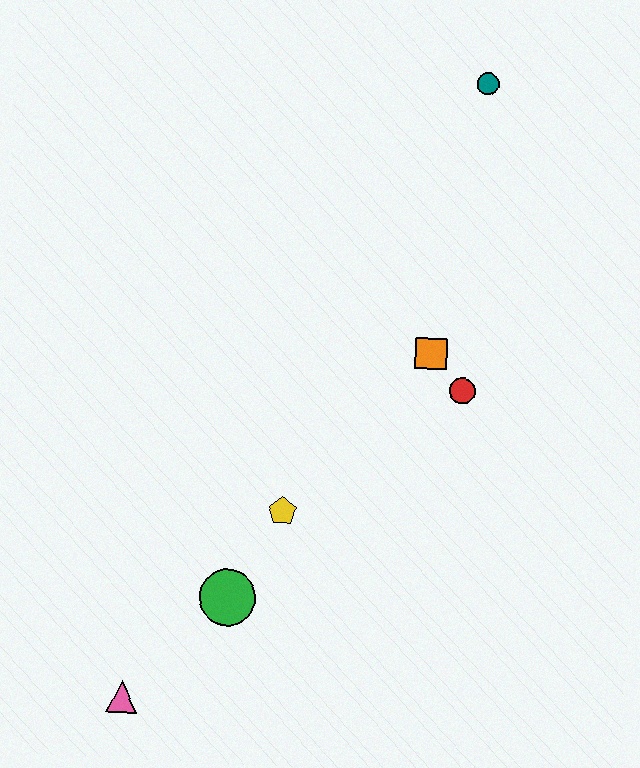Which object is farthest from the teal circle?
The pink triangle is farthest from the teal circle.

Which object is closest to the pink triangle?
The green circle is closest to the pink triangle.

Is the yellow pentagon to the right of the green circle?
Yes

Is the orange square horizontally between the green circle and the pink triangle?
No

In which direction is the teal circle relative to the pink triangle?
The teal circle is above the pink triangle.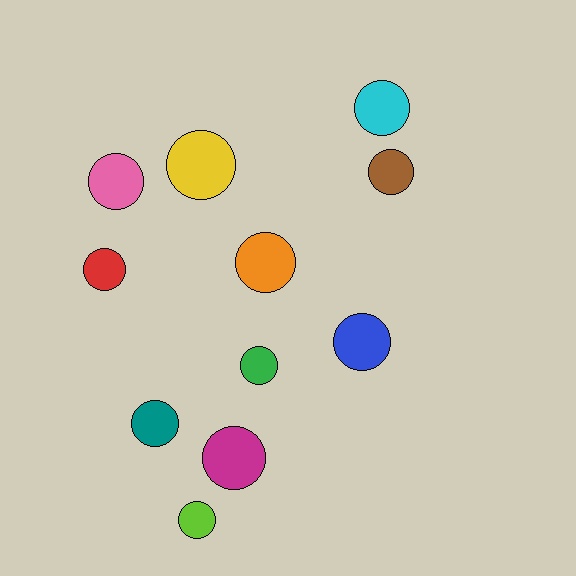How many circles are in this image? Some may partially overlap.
There are 11 circles.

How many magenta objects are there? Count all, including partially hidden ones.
There is 1 magenta object.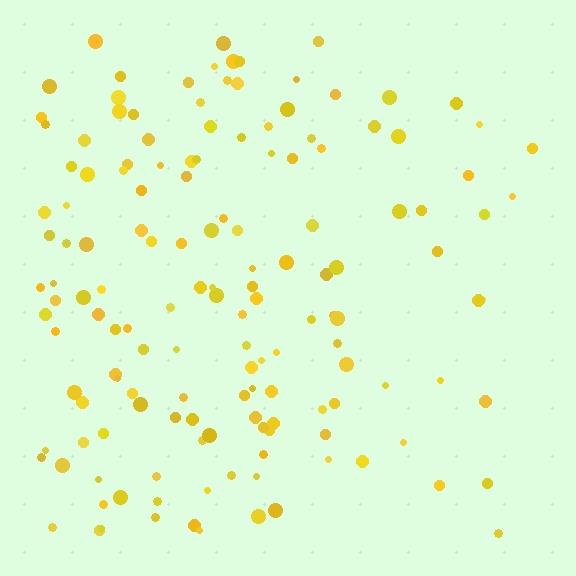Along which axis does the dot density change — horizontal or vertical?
Horizontal.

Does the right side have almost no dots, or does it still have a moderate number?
Still a moderate number, just noticeably fewer than the left.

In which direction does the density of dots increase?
From right to left, with the left side densest.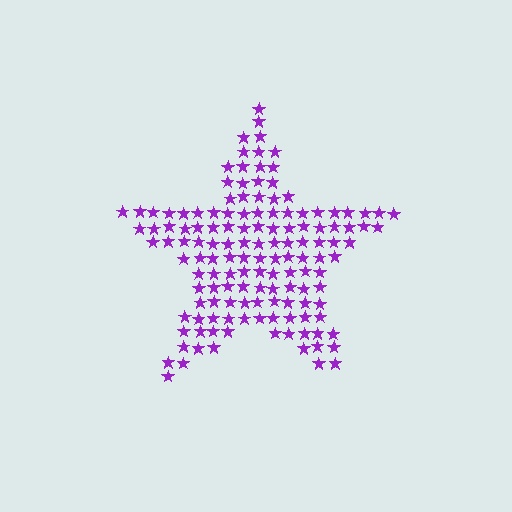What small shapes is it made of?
It is made of small stars.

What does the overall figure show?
The overall figure shows a star.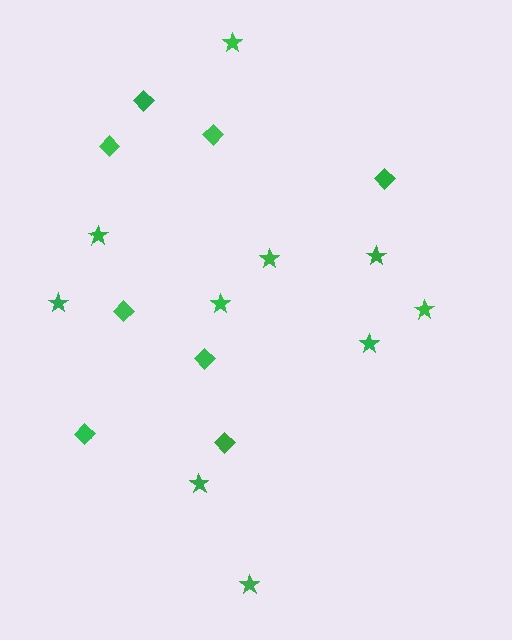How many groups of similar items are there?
There are 2 groups: one group of stars (10) and one group of diamonds (8).